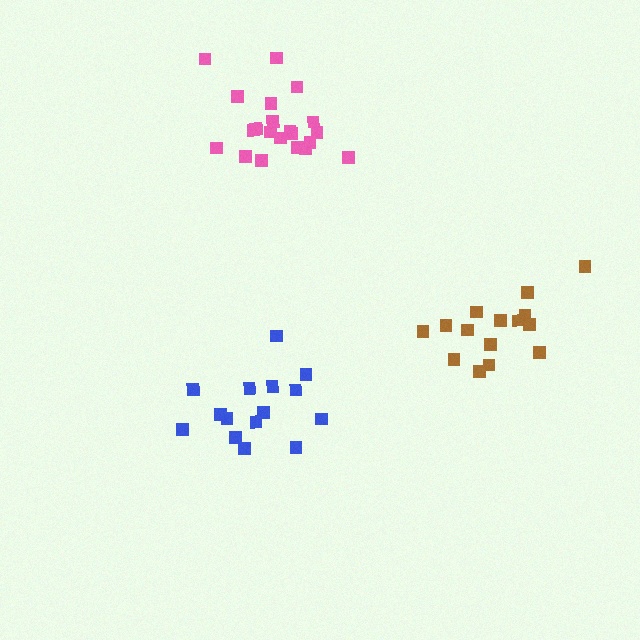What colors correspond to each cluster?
The clusters are colored: blue, brown, pink.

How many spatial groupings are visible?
There are 3 spatial groupings.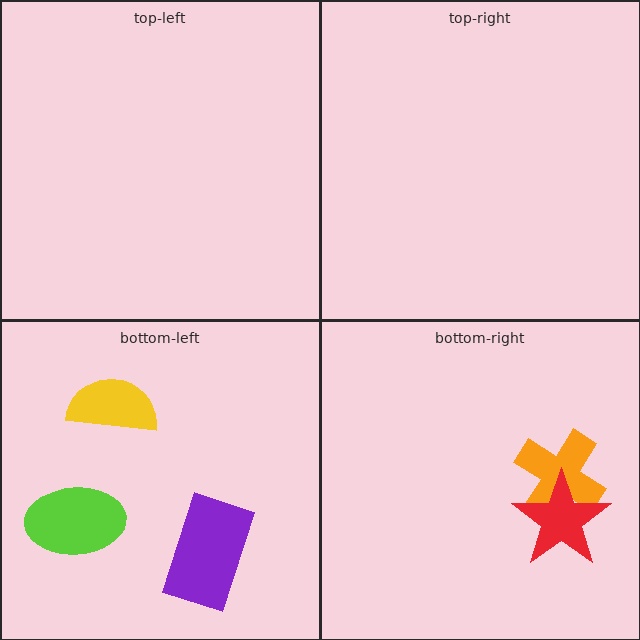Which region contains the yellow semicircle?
The bottom-left region.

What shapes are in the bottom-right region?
The orange cross, the red star.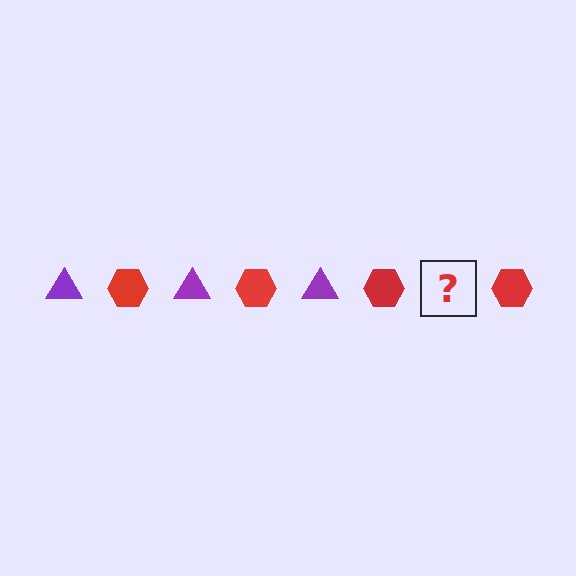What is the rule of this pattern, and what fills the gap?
The rule is that the pattern alternates between purple triangle and red hexagon. The gap should be filled with a purple triangle.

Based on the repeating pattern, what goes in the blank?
The blank should be a purple triangle.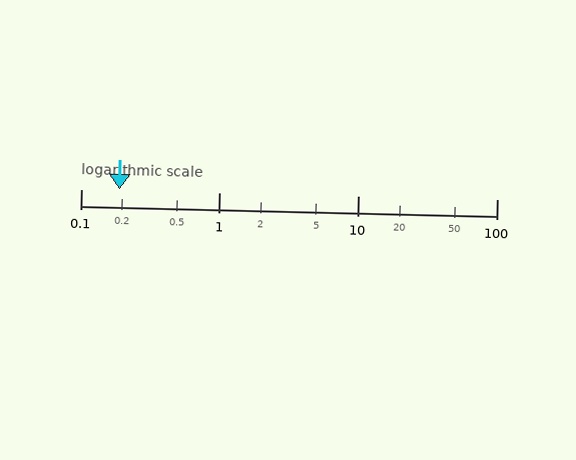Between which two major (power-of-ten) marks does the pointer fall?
The pointer is between 0.1 and 1.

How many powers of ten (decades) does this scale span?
The scale spans 3 decades, from 0.1 to 100.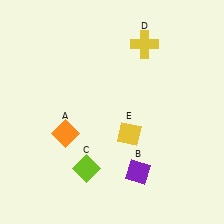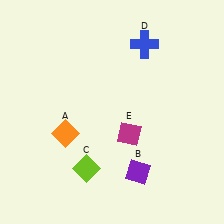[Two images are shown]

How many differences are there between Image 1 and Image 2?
There are 2 differences between the two images.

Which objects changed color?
D changed from yellow to blue. E changed from yellow to magenta.